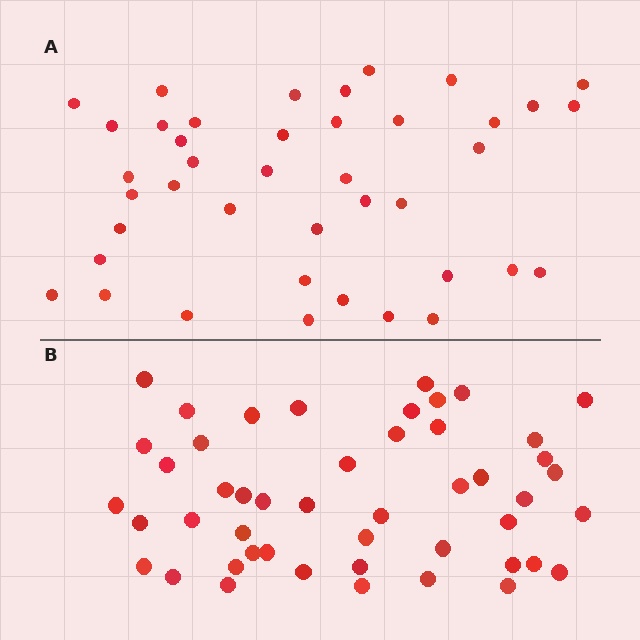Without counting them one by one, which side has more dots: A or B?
Region B (the bottom region) has more dots.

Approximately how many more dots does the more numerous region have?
Region B has roughly 8 or so more dots than region A.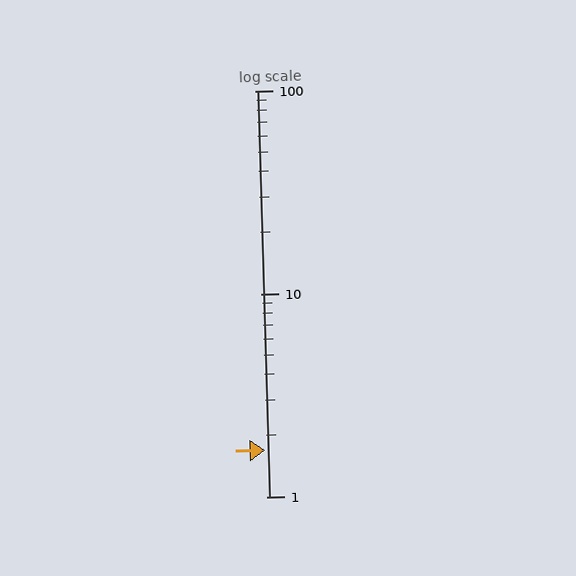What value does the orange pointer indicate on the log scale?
The pointer indicates approximately 1.7.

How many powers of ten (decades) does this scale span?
The scale spans 2 decades, from 1 to 100.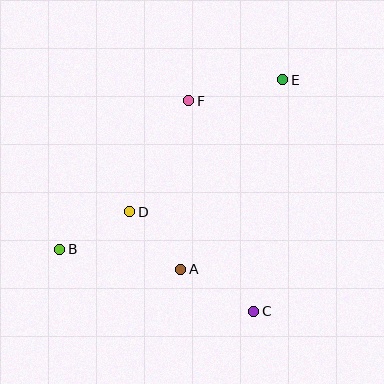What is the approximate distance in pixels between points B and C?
The distance between B and C is approximately 204 pixels.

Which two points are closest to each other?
Points A and D are closest to each other.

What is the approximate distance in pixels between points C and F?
The distance between C and F is approximately 220 pixels.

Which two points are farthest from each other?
Points B and E are farthest from each other.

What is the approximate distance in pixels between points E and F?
The distance between E and F is approximately 96 pixels.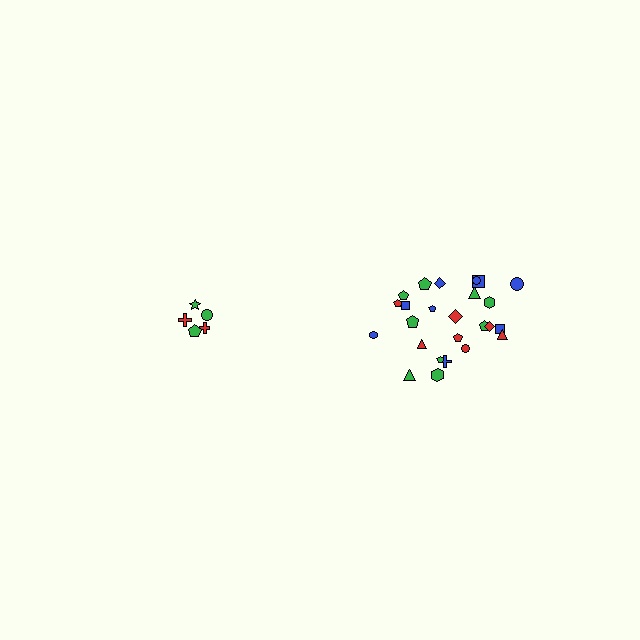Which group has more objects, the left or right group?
The right group.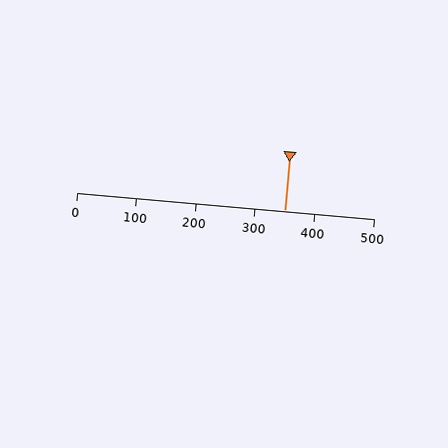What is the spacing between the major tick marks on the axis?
The major ticks are spaced 100 apart.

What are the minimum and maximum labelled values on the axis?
The axis runs from 0 to 500.